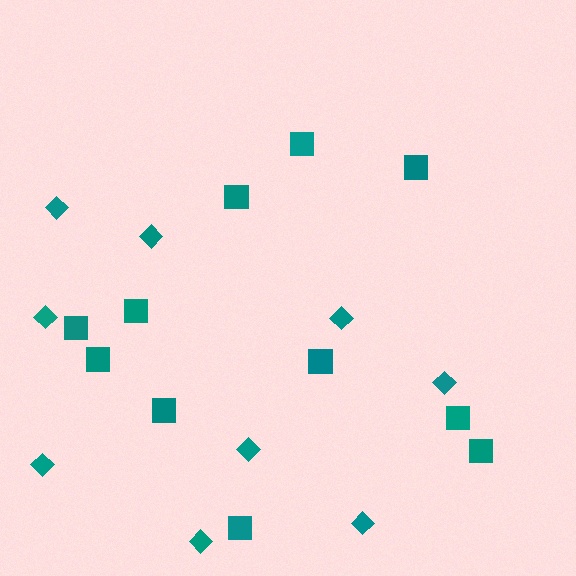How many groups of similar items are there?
There are 2 groups: one group of diamonds (9) and one group of squares (11).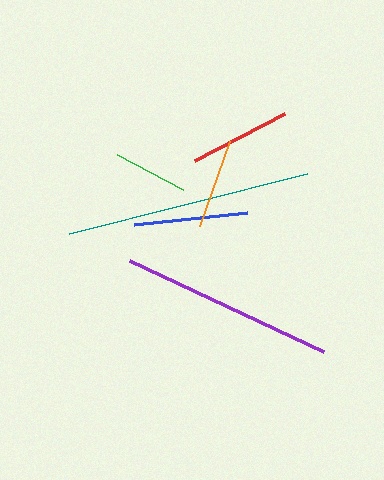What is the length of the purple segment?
The purple segment is approximately 214 pixels long.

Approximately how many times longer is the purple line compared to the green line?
The purple line is approximately 2.9 times the length of the green line.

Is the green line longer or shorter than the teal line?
The teal line is longer than the green line.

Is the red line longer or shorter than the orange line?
The red line is longer than the orange line.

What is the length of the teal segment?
The teal segment is approximately 246 pixels long.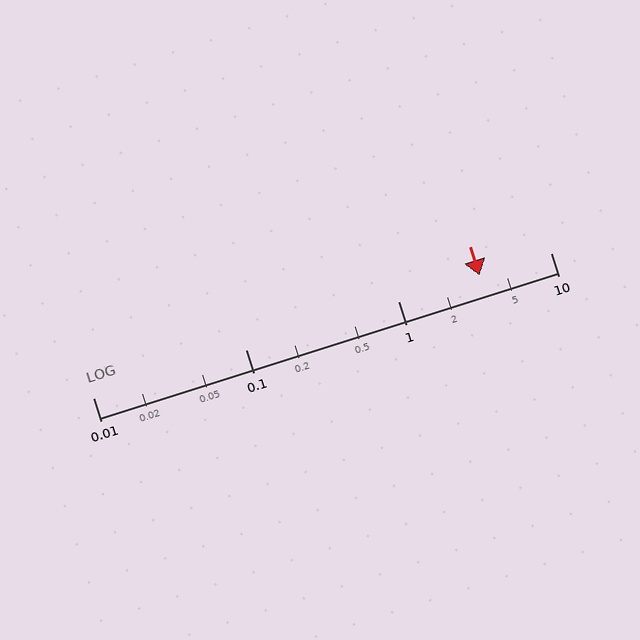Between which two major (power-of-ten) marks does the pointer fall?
The pointer is between 1 and 10.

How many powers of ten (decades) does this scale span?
The scale spans 3 decades, from 0.01 to 10.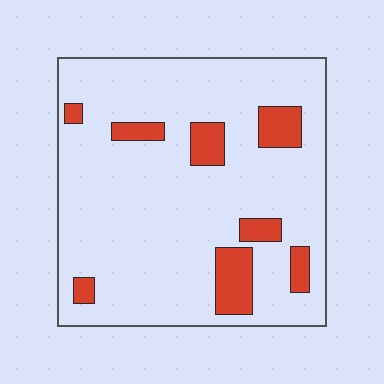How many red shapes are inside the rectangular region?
8.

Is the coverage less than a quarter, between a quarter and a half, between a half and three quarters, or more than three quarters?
Less than a quarter.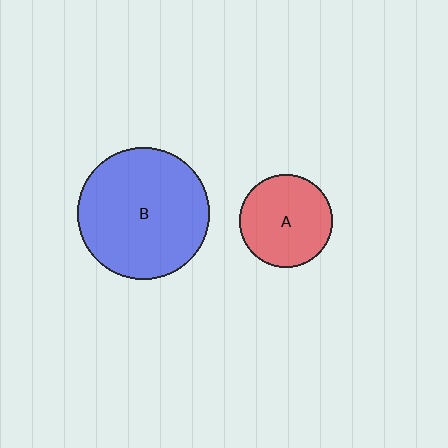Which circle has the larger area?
Circle B (blue).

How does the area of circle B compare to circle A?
Approximately 2.0 times.